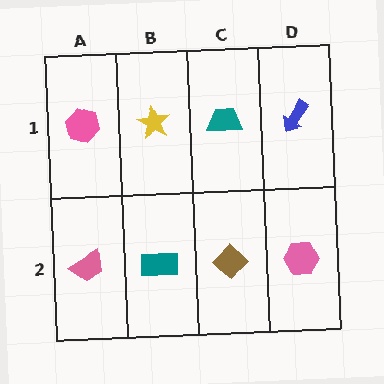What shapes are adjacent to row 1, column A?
A pink trapezoid (row 2, column A), a yellow star (row 1, column B).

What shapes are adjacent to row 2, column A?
A pink hexagon (row 1, column A), a teal rectangle (row 2, column B).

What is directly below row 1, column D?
A pink hexagon.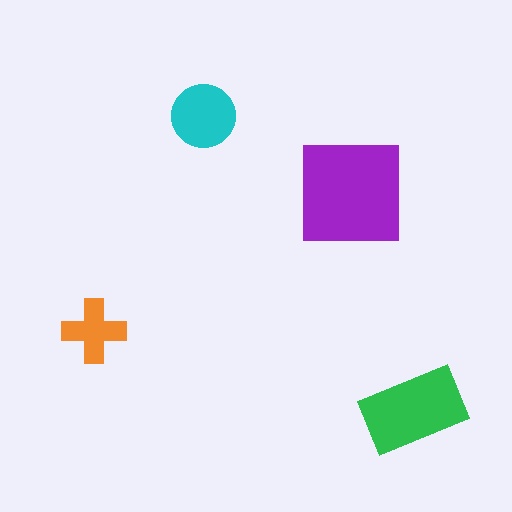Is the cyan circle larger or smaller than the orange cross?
Larger.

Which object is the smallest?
The orange cross.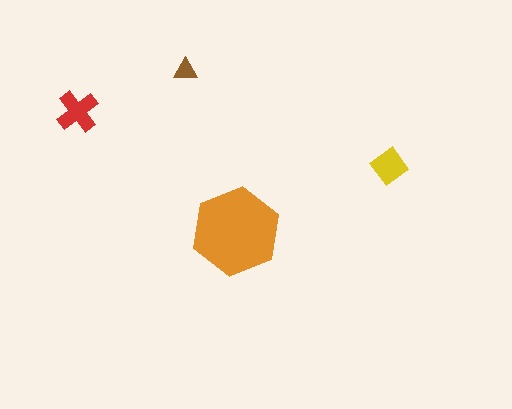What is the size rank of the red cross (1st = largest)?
2nd.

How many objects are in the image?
There are 4 objects in the image.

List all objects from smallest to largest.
The brown triangle, the yellow diamond, the red cross, the orange hexagon.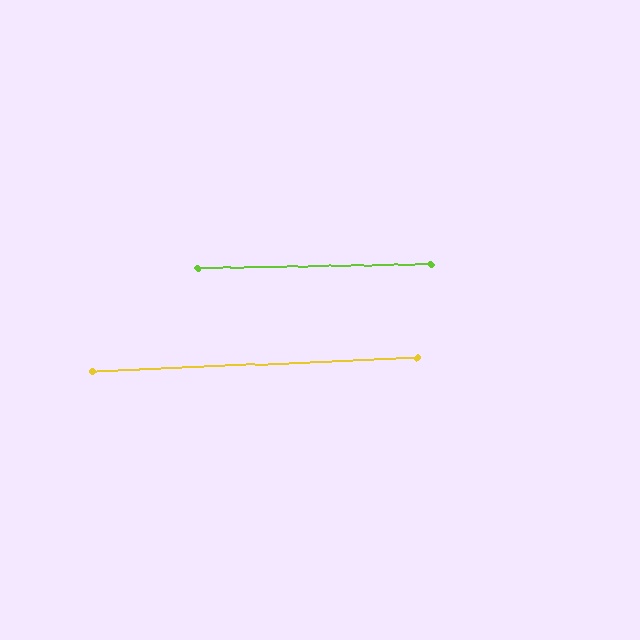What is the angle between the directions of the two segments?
Approximately 1 degree.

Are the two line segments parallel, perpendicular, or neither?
Parallel — their directions differ by only 1.4°.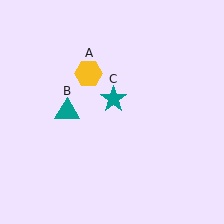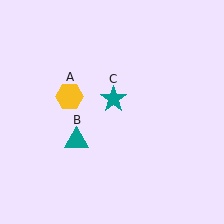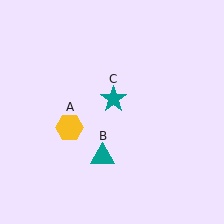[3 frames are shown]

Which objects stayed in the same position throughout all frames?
Teal star (object C) remained stationary.